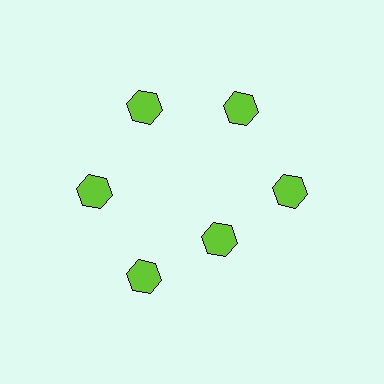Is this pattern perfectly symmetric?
No. The 6 lime hexagons are arranged in a ring, but one element near the 5 o'clock position is pulled inward toward the center, breaking the 6-fold rotational symmetry.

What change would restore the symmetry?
The symmetry would be restored by moving it outward, back onto the ring so that all 6 hexagons sit at equal angles and equal distance from the center.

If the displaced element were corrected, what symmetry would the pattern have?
It would have 6-fold rotational symmetry — the pattern would map onto itself every 60 degrees.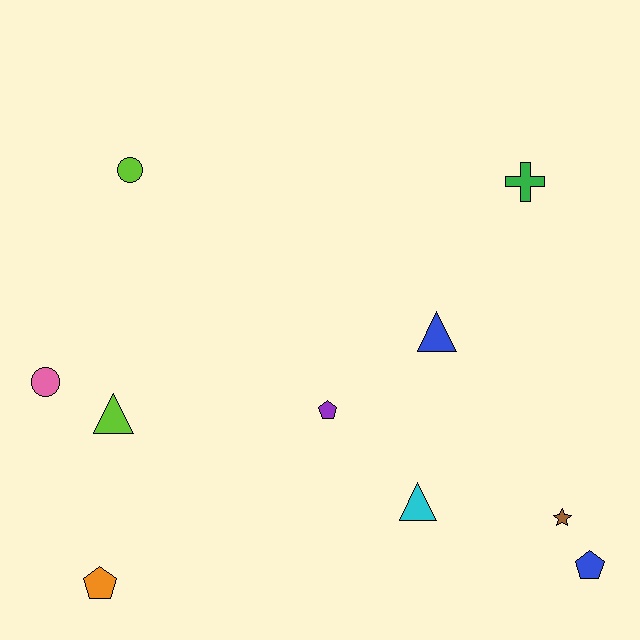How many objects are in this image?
There are 10 objects.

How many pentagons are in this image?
There are 3 pentagons.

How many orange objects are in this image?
There is 1 orange object.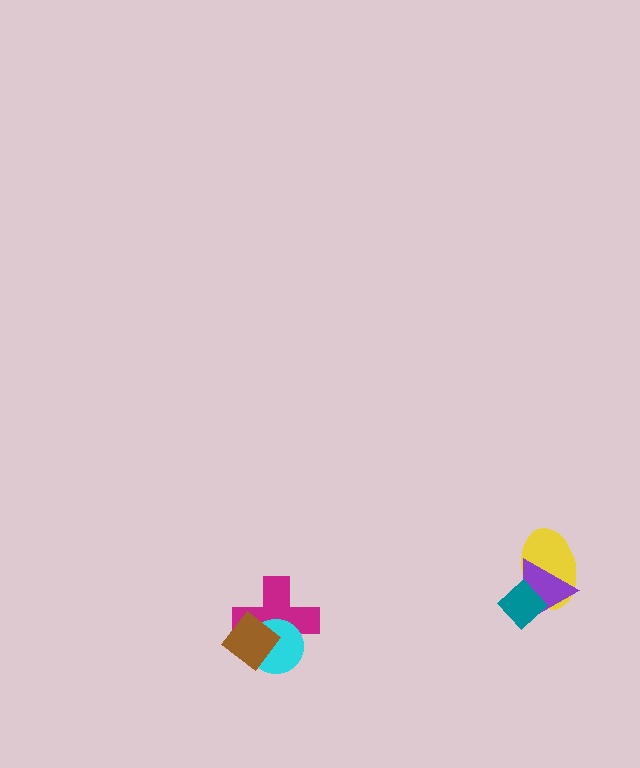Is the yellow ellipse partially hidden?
Yes, it is partially covered by another shape.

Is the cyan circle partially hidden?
Yes, it is partially covered by another shape.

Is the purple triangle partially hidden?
Yes, it is partially covered by another shape.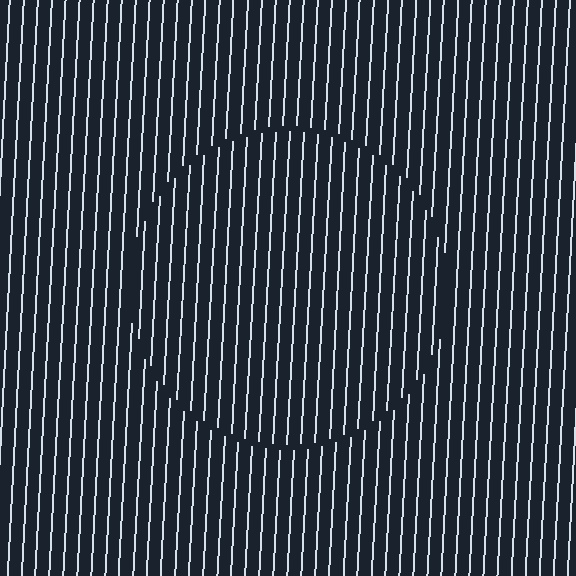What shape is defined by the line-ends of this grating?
An illusory circle. The interior of the shape contains the same grating, shifted by half a period — the contour is defined by the phase discontinuity where line-ends from the inner and outer gratings abut.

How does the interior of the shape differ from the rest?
The interior of the shape contains the same grating, shifted by half a period — the contour is defined by the phase discontinuity where line-ends from the inner and outer gratings abut.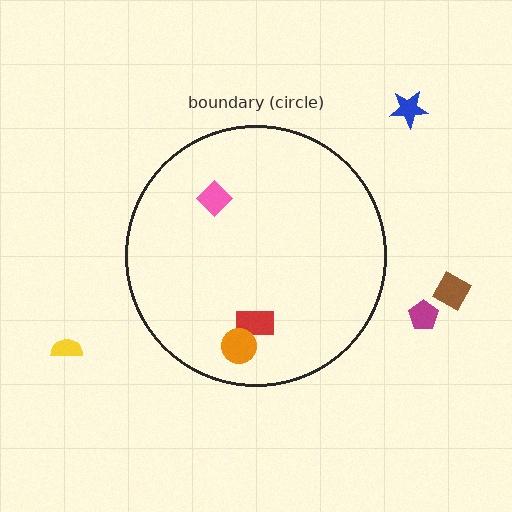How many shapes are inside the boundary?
3 inside, 4 outside.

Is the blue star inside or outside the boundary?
Outside.